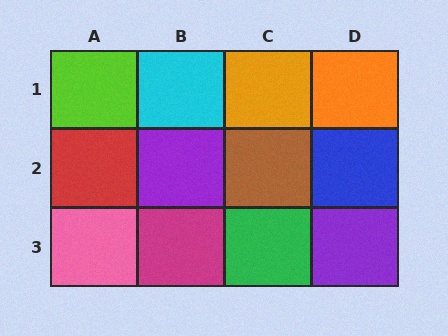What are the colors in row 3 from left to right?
Pink, magenta, green, purple.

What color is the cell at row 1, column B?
Cyan.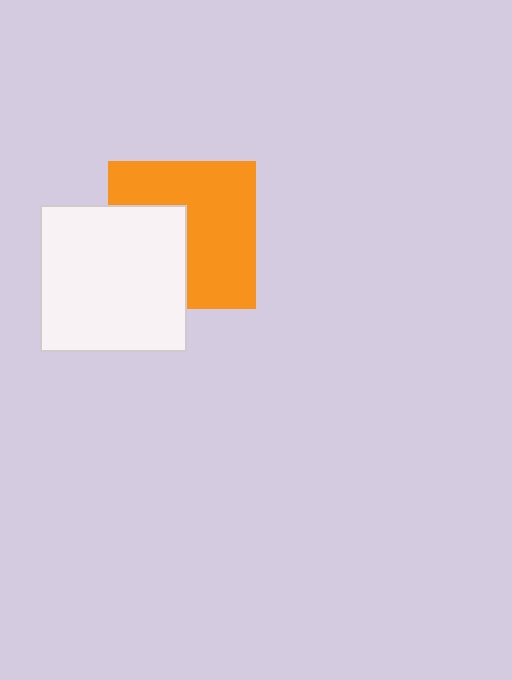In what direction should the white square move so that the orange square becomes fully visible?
The white square should move left. That is the shortest direction to clear the overlap and leave the orange square fully visible.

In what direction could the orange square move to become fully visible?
The orange square could move right. That would shift it out from behind the white square entirely.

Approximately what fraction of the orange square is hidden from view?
Roughly 38% of the orange square is hidden behind the white square.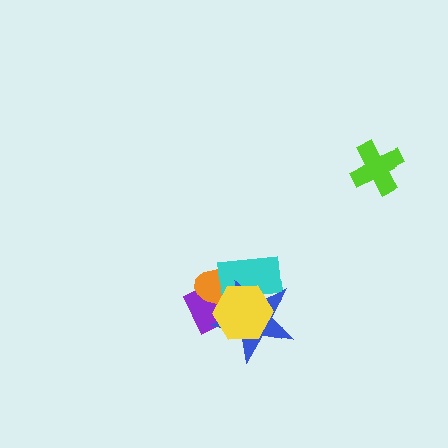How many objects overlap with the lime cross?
0 objects overlap with the lime cross.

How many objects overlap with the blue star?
4 objects overlap with the blue star.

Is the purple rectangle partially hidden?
Yes, it is partially covered by another shape.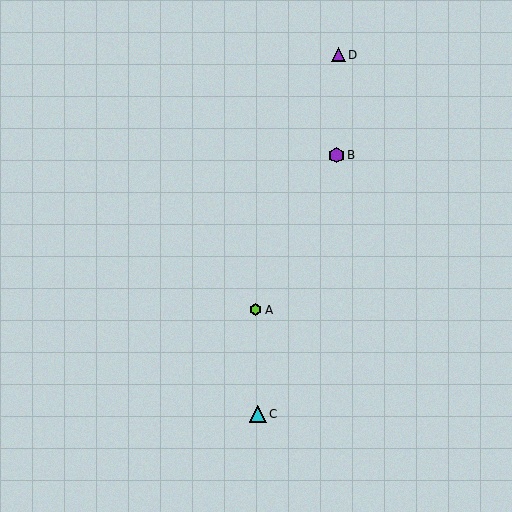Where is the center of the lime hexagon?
The center of the lime hexagon is at (256, 310).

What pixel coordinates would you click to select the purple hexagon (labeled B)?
Click at (337, 155) to select the purple hexagon B.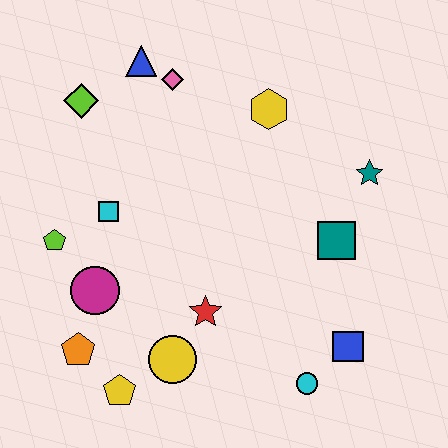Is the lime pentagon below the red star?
No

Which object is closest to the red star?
The yellow circle is closest to the red star.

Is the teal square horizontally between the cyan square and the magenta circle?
No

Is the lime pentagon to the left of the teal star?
Yes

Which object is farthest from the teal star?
The orange pentagon is farthest from the teal star.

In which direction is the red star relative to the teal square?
The red star is to the left of the teal square.